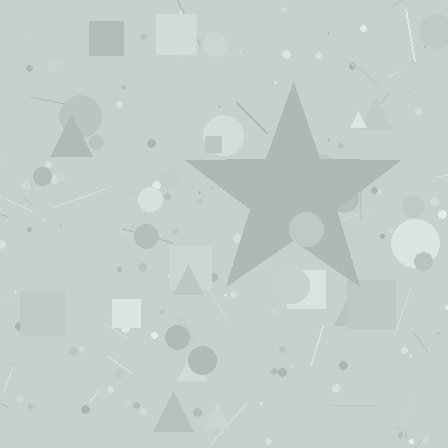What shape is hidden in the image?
A star is hidden in the image.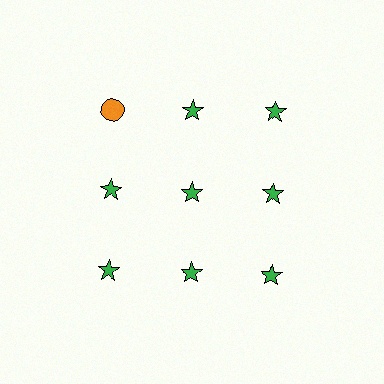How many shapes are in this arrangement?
There are 9 shapes arranged in a grid pattern.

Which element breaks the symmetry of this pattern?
The orange circle in the top row, leftmost column breaks the symmetry. All other shapes are green stars.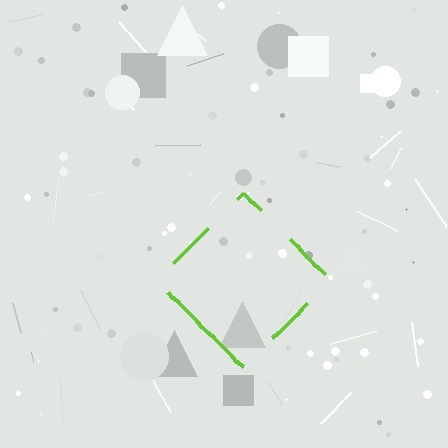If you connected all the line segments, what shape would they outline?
They would outline a diamond.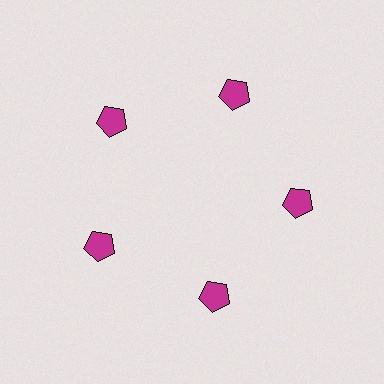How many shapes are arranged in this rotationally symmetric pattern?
There are 5 shapes, arranged in 5 groups of 1.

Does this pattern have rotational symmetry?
Yes, this pattern has 5-fold rotational symmetry. It looks the same after rotating 72 degrees around the center.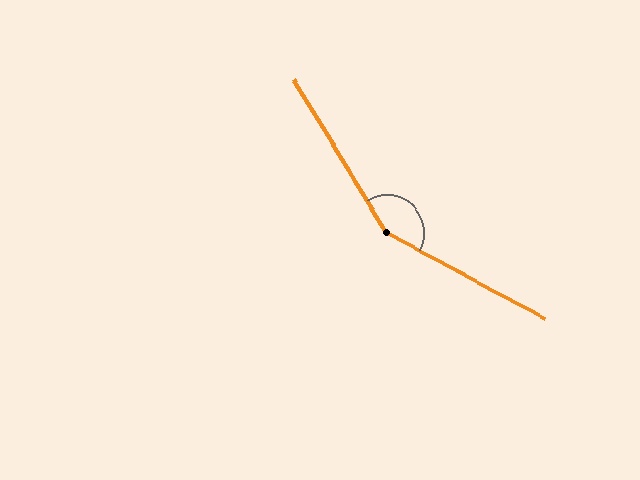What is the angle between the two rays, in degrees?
Approximately 149 degrees.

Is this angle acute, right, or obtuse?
It is obtuse.